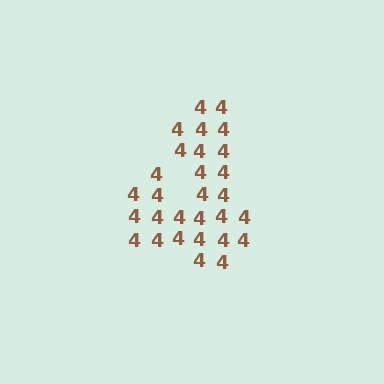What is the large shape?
The large shape is the digit 4.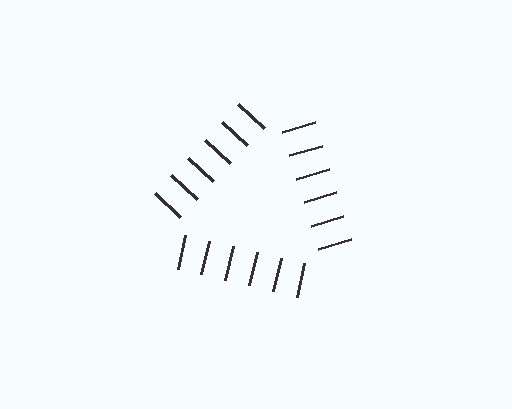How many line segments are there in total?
18 — 6 along each of the 3 edges.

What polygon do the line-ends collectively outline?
An illusory triangle — the line segments terminate on its edges but no continuous stroke is drawn.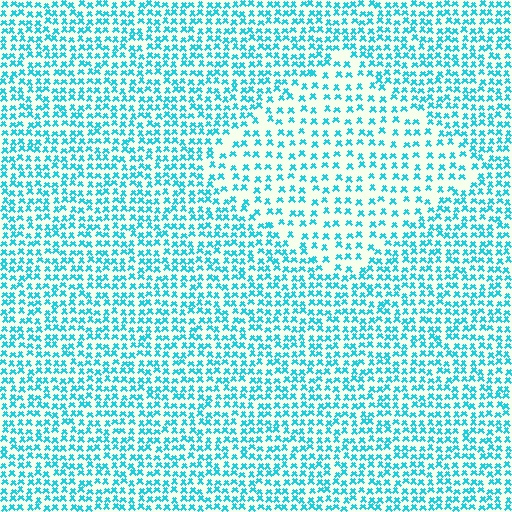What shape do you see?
I see a diamond.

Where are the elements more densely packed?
The elements are more densely packed outside the diamond boundary.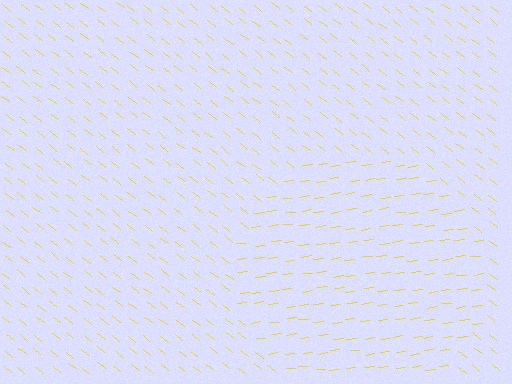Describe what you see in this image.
The image is filled with small yellow line segments. A circle region in the image has lines oriented differently from the surrounding lines, creating a visible texture boundary.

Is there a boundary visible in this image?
Yes, there is a texture boundary formed by a change in line orientation.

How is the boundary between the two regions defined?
The boundary is defined purely by a change in line orientation (approximately 45 degrees difference). All lines are the same color and thickness.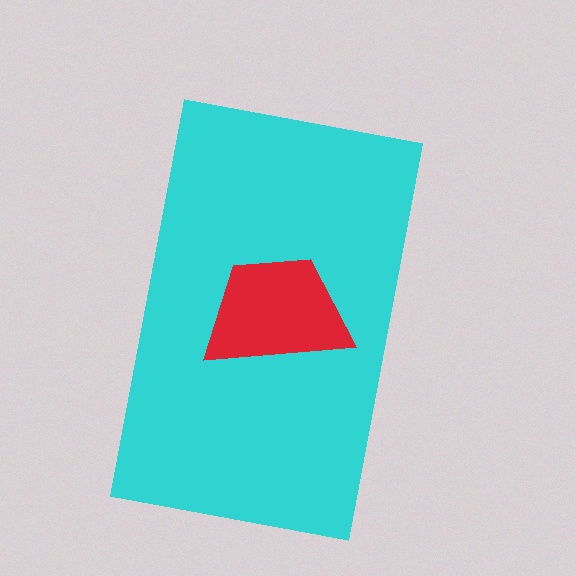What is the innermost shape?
The red trapezoid.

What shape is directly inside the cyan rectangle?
The red trapezoid.